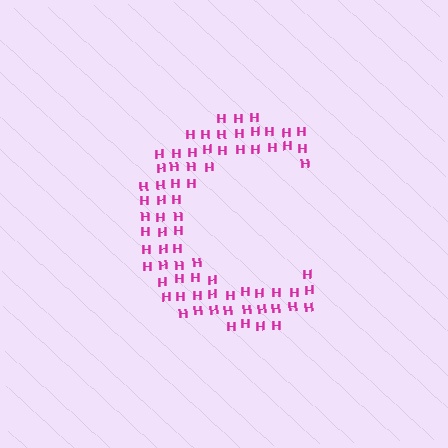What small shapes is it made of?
It is made of small letter H's.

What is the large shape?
The large shape is the letter C.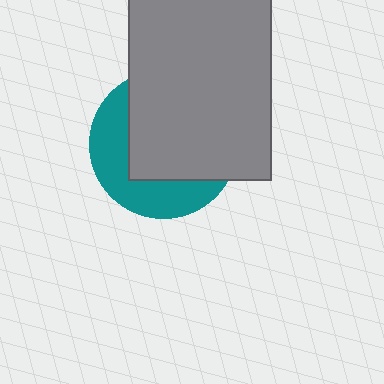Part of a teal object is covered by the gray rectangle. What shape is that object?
It is a circle.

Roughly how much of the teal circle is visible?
A small part of it is visible (roughly 37%).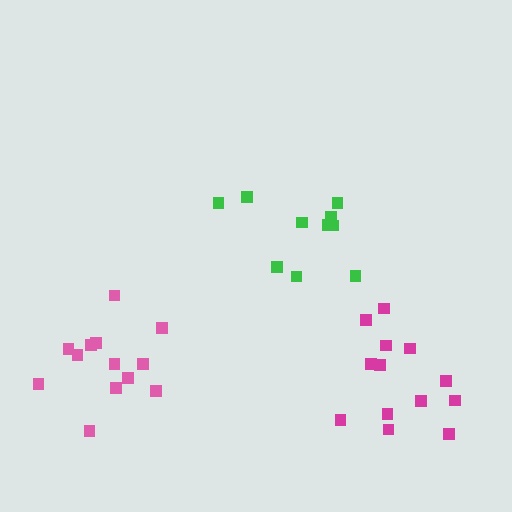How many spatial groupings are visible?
There are 3 spatial groupings.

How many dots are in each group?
Group 1: 13 dots, Group 2: 10 dots, Group 3: 13 dots (36 total).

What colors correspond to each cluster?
The clusters are colored: pink, green, magenta.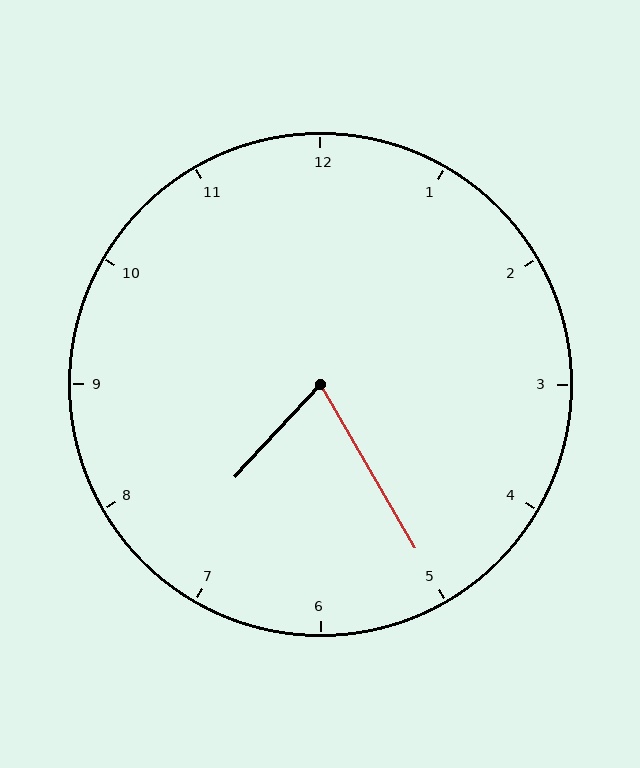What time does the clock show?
7:25.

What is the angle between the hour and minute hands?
Approximately 72 degrees.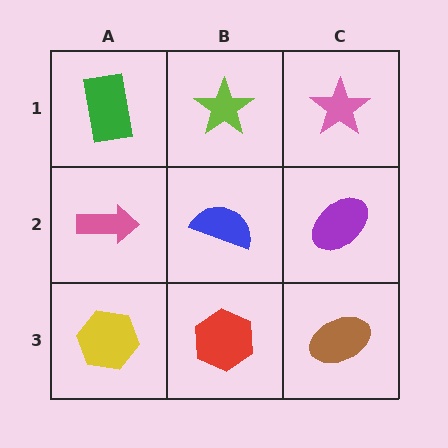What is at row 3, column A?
A yellow hexagon.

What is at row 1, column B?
A lime star.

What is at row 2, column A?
A pink arrow.